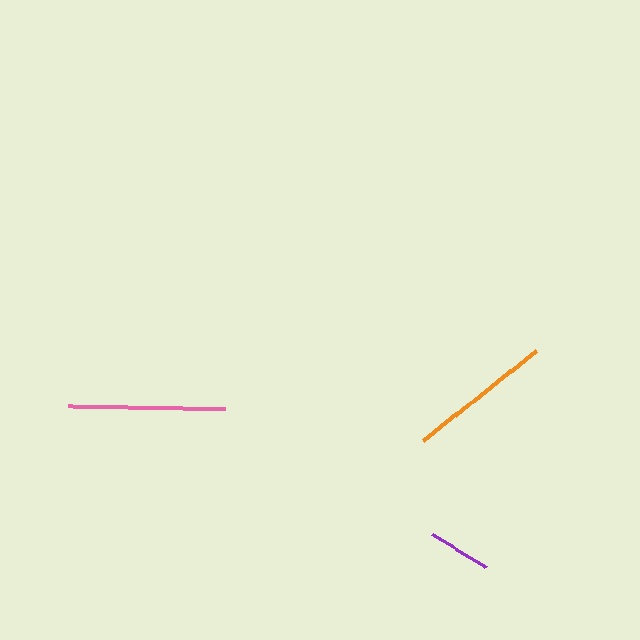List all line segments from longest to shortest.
From longest to shortest: pink, orange, purple.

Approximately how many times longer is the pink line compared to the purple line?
The pink line is approximately 2.5 times the length of the purple line.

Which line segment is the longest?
The pink line is the longest at approximately 157 pixels.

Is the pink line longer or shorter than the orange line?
The pink line is longer than the orange line.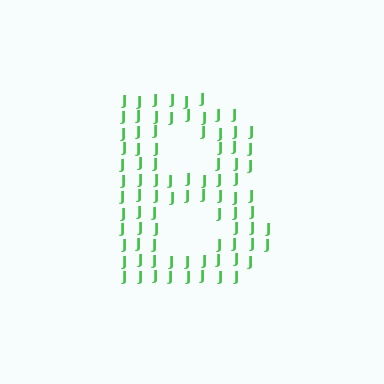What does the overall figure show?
The overall figure shows the letter B.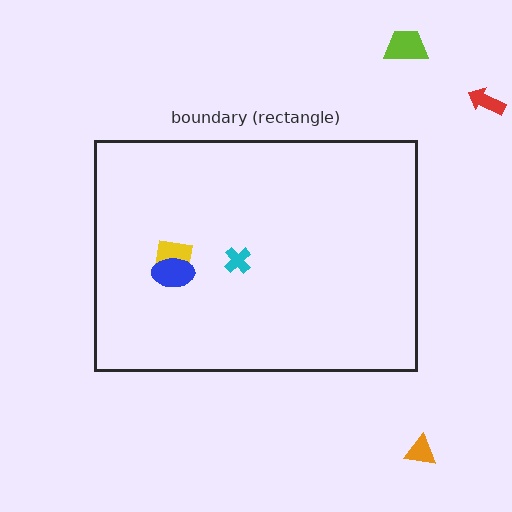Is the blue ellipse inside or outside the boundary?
Inside.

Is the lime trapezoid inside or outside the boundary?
Outside.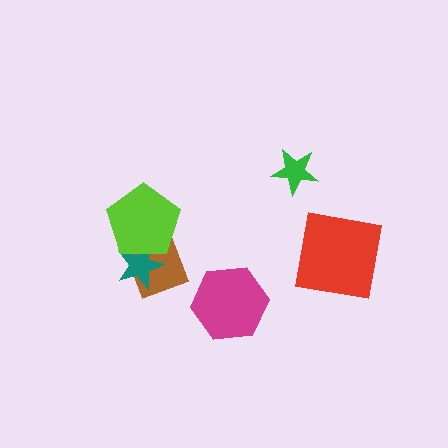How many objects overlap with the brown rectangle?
2 objects overlap with the brown rectangle.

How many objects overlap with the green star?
0 objects overlap with the green star.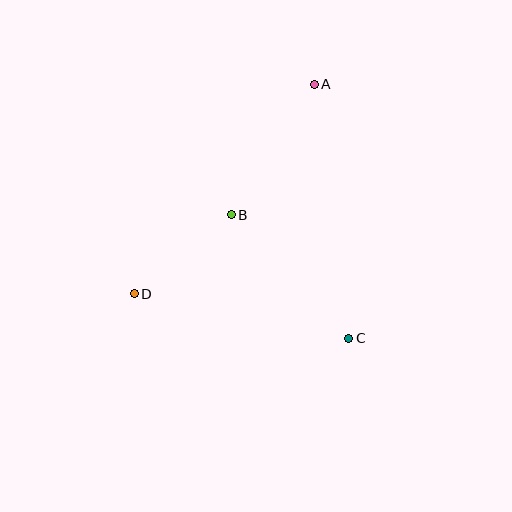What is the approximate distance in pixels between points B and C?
The distance between B and C is approximately 170 pixels.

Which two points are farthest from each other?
Points A and D are farthest from each other.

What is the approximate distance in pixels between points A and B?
The distance between A and B is approximately 155 pixels.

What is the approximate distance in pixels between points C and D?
The distance between C and D is approximately 219 pixels.